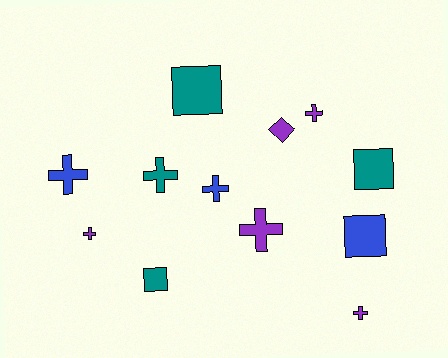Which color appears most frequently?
Purple, with 5 objects.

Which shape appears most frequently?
Cross, with 7 objects.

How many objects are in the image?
There are 12 objects.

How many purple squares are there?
There are no purple squares.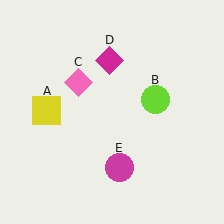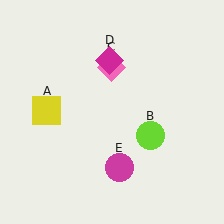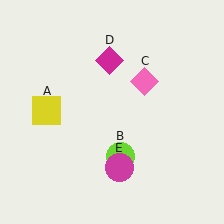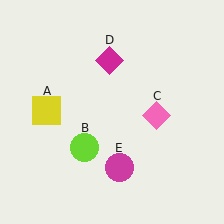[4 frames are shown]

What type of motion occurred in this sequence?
The lime circle (object B), pink diamond (object C) rotated clockwise around the center of the scene.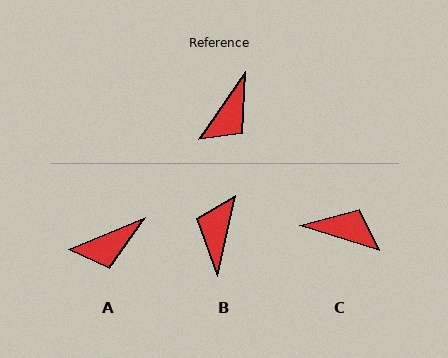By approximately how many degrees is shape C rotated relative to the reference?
Approximately 108 degrees counter-clockwise.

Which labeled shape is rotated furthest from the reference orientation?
B, about 158 degrees away.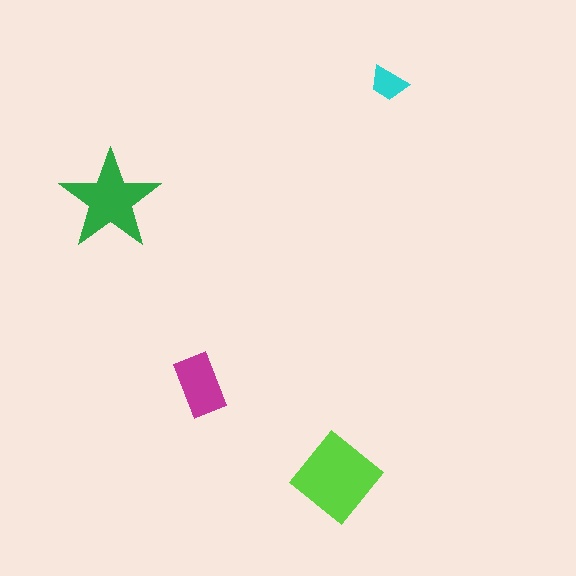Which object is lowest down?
The lime diamond is bottommost.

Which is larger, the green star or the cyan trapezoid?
The green star.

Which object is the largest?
The lime diamond.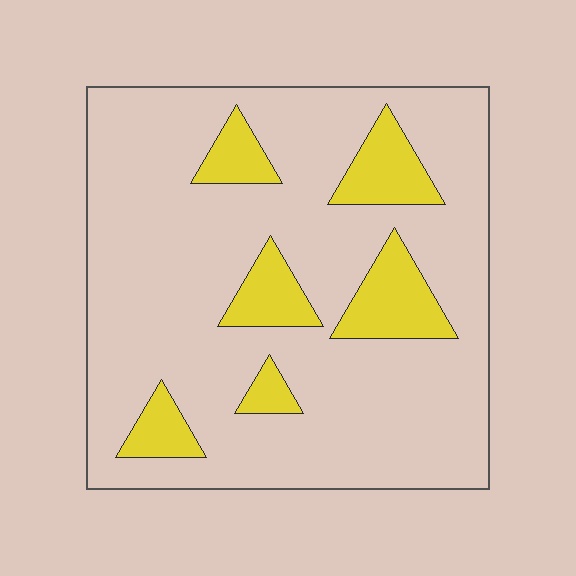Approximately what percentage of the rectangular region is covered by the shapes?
Approximately 15%.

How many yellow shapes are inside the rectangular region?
6.